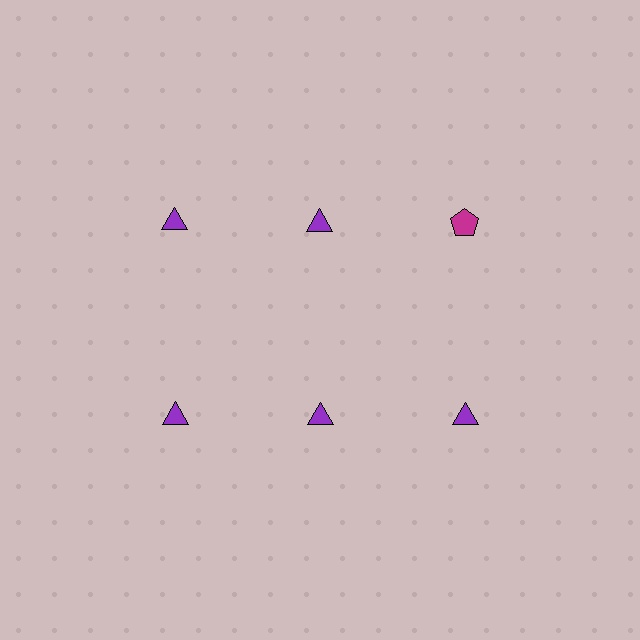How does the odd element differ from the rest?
It differs in both color (magenta instead of purple) and shape (pentagon instead of triangle).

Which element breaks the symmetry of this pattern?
The magenta pentagon in the top row, center column breaks the symmetry. All other shapes are purple triangles.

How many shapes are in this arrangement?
There are 6 shapes arranged in a grid pattern.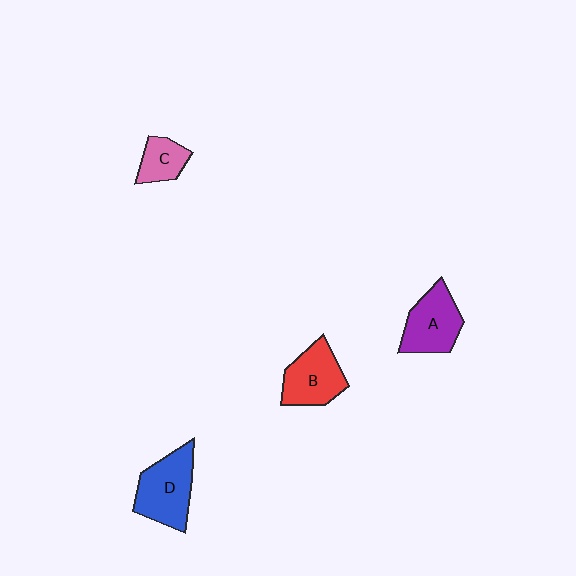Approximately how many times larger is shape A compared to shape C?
Approximately 1.7 times.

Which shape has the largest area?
Shape D (blue).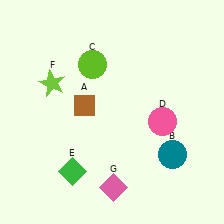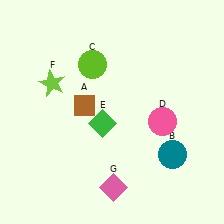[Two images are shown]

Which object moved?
The green diamond (E) moved up.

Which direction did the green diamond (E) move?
The green diamond (E) moved up.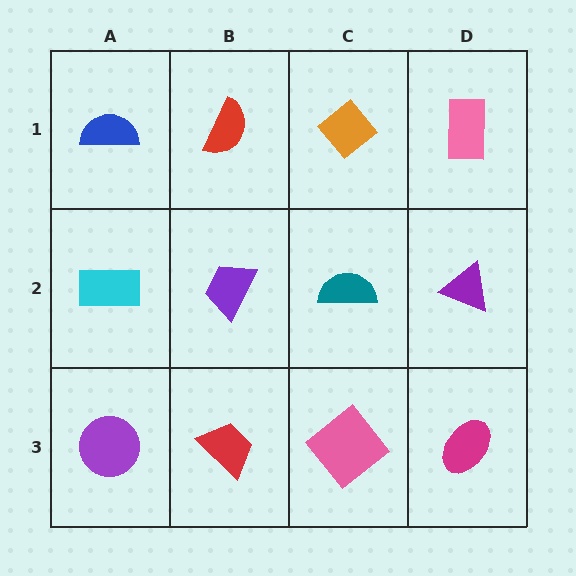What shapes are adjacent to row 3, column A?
A cyan rectangle (row 2, column A), a red trapezoid (row 3, column B).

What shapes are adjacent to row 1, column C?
A teal semicircle (row 2, column C), a red semicircle (row 1, column B), a pink rectangle (row 1, column D).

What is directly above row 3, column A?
A cyan rectangle.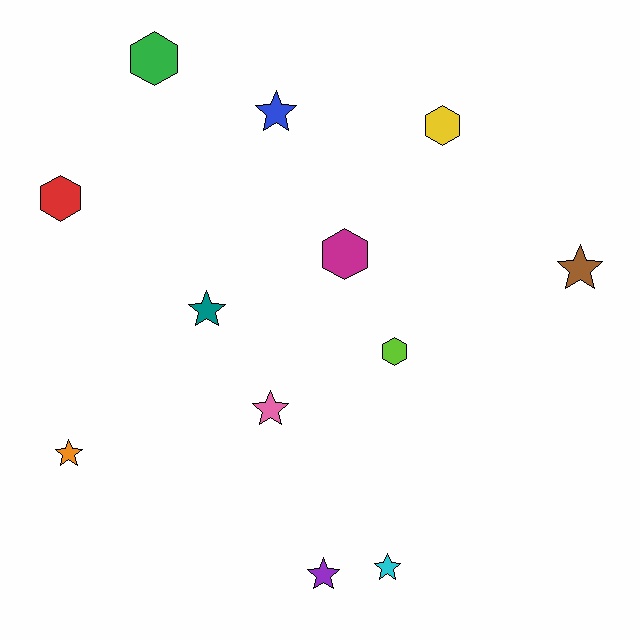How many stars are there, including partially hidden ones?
There are 7 stars.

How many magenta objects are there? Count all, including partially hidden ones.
There is 1 magenta object.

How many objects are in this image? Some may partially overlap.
There are 12 objects.